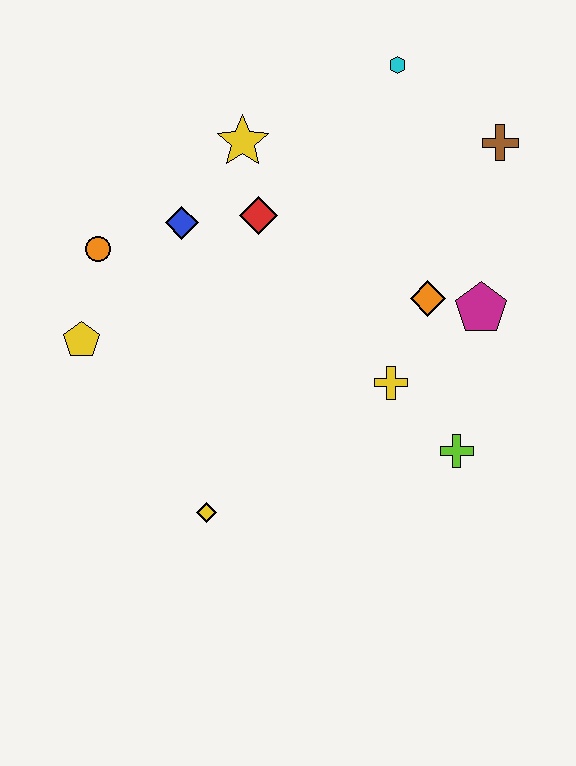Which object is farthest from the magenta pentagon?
The yellow pentagon is farthest from the magenta pentagon.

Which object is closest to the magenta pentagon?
The orange diamond is closest to the magenta pentagon.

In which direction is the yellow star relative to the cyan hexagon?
The yellow star is to the left of the cyan hexagon.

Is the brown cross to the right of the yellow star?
Yes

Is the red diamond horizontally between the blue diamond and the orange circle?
No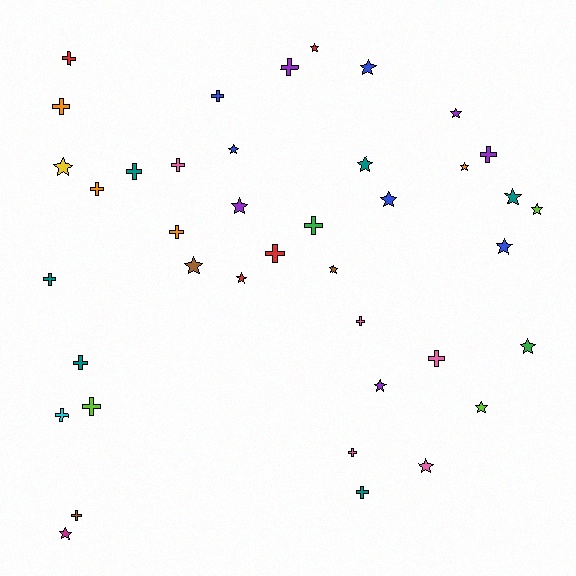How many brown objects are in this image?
There are 3 brown objects.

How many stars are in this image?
There are 20 stars.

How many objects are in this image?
There are 40 objects.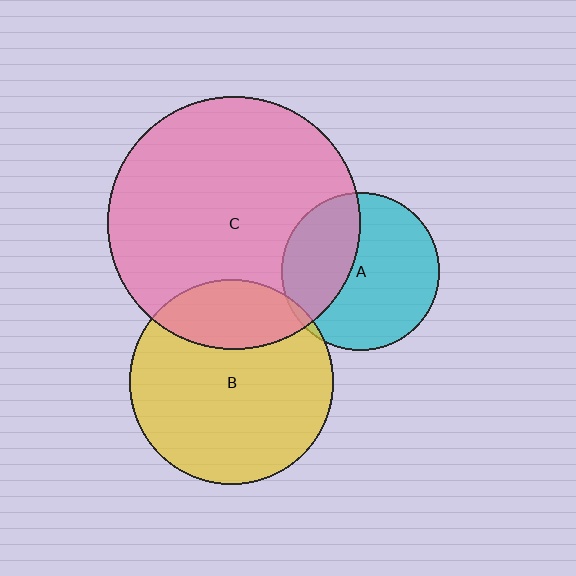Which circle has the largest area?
Circle C (pink).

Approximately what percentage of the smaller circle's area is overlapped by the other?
Approximately 35%.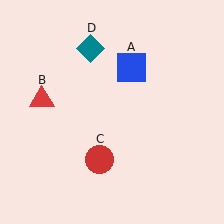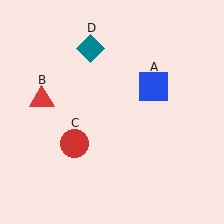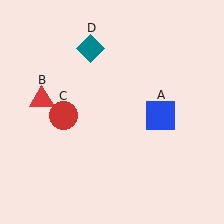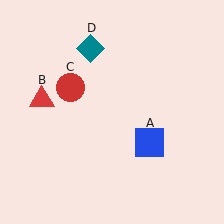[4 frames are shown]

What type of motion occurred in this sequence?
The blue square (object A), red circle (object C) rotated clockwise around the center of the scene.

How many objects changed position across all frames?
2 objects changed position: blue square (object A), red circle (object C).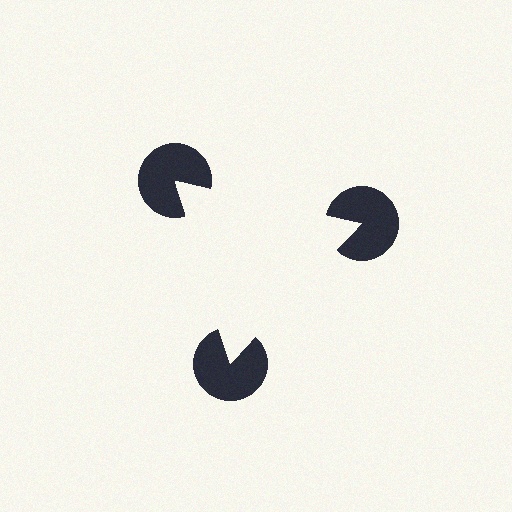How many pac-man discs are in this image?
There are 3 — one at each vertex of the illusory triangle.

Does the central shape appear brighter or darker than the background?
It typically appears slightly brighter than the background, even though no actual brightness change is drawn.